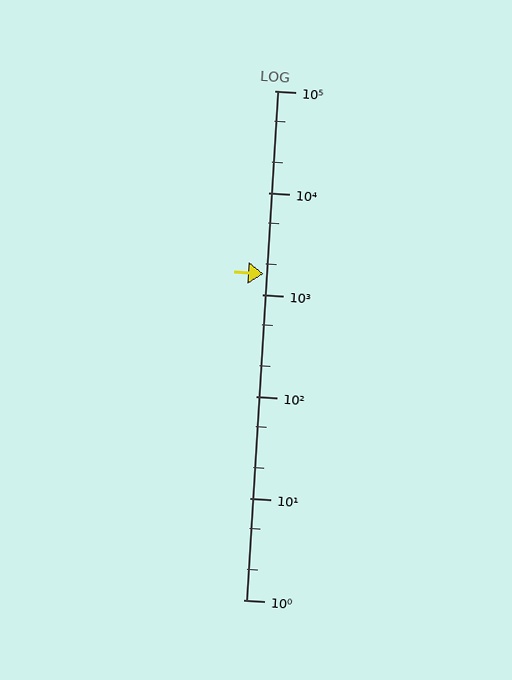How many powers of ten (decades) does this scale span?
The scale spans 5 decades, from 1 to 100000.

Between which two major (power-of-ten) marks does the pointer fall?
The pointer is between 1000 and 10000.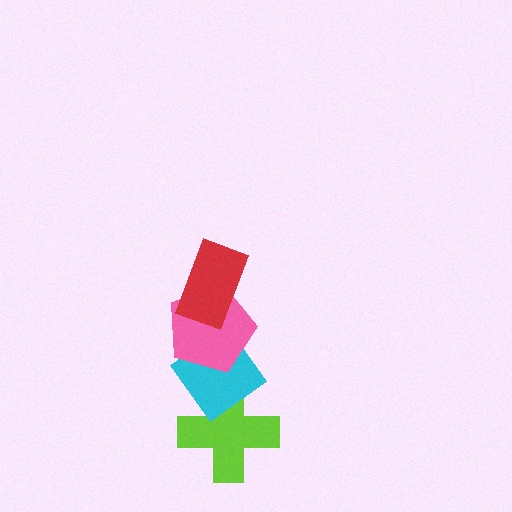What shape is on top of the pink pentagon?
The red rectangle is on top of the pink pentagon.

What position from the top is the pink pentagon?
The pink pentagon is 2nd from the top.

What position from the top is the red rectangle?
The red rectangle is 1st from the top.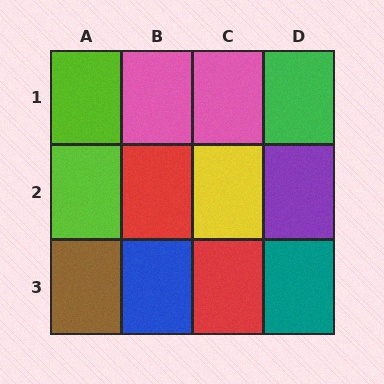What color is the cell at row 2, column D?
Purple.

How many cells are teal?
1 cell is teal.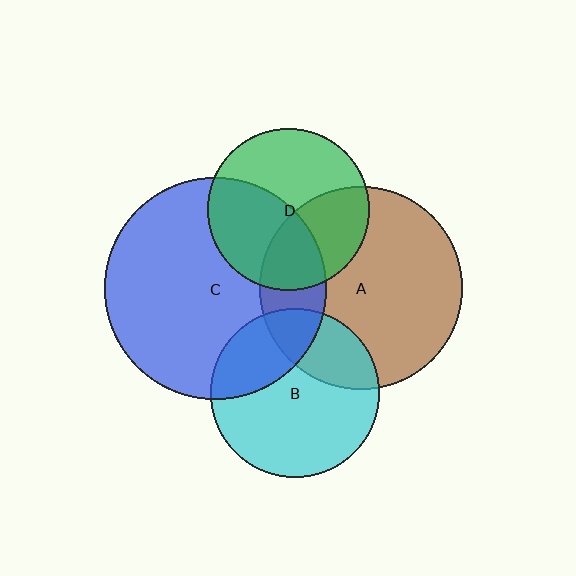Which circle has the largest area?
Circle C (blue).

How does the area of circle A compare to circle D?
Approximately 1.6 times.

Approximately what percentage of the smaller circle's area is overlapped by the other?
Approximately 35%.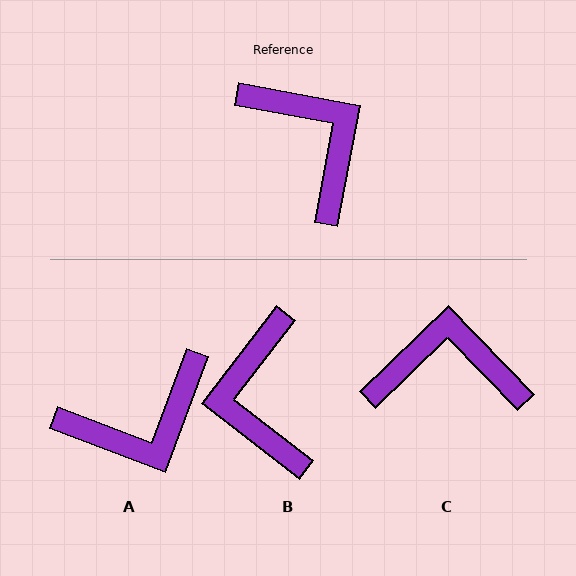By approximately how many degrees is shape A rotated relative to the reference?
Approximately 100 degrees clockwise.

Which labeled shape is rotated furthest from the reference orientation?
B, about 153 degrees away.